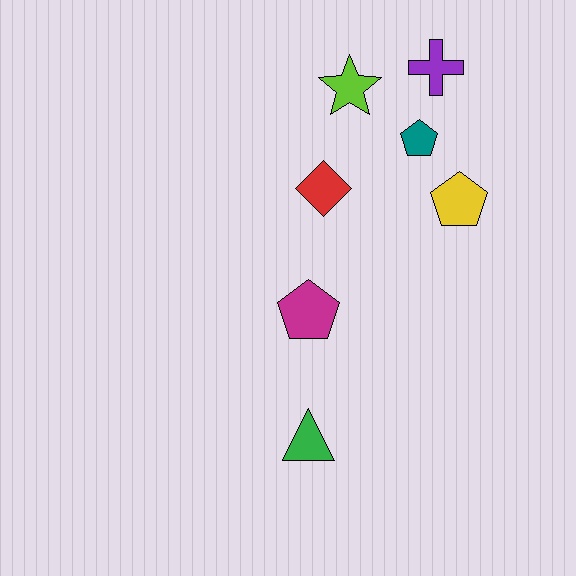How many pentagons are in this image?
There are 3 pentagons.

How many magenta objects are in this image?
There is 1 magenta object.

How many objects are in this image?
There are 7 objects.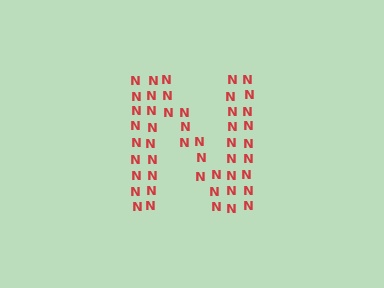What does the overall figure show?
The overall figure shows the letter N.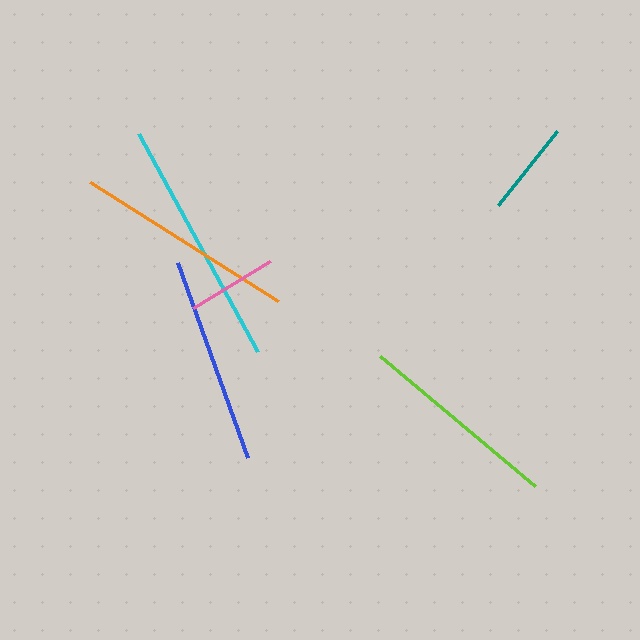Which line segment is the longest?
The cyan line is the longest at approximately 249 pixels.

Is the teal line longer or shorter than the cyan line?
The cyan line is longer than the teal line.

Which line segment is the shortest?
The pink line is the shortest at approximately 90 pixels.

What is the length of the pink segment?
The pink segment is approximately 90 pixels long.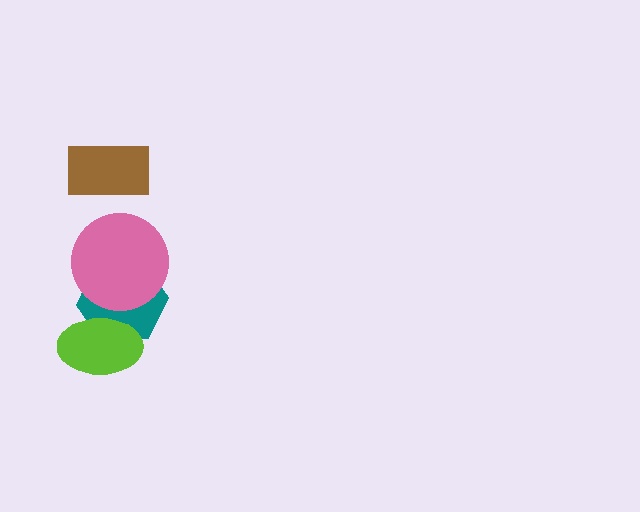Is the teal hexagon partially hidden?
Yes, it is partially covered by another shape.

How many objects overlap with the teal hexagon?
2 objects overlap with the teal hexagon.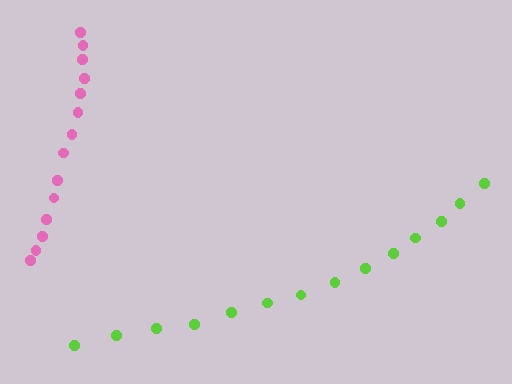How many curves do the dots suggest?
There are 2 distinct paths.